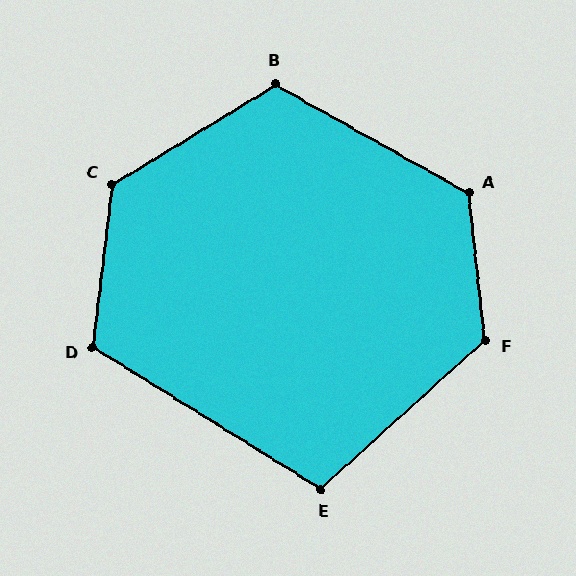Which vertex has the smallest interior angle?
E, at approximately 106 degrees.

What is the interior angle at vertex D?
Approximately 115 degrees (obtuse).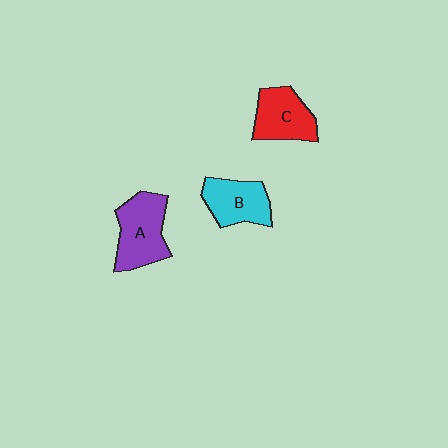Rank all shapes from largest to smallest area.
From largest to smallest: A (purple), C (red), B (cyan).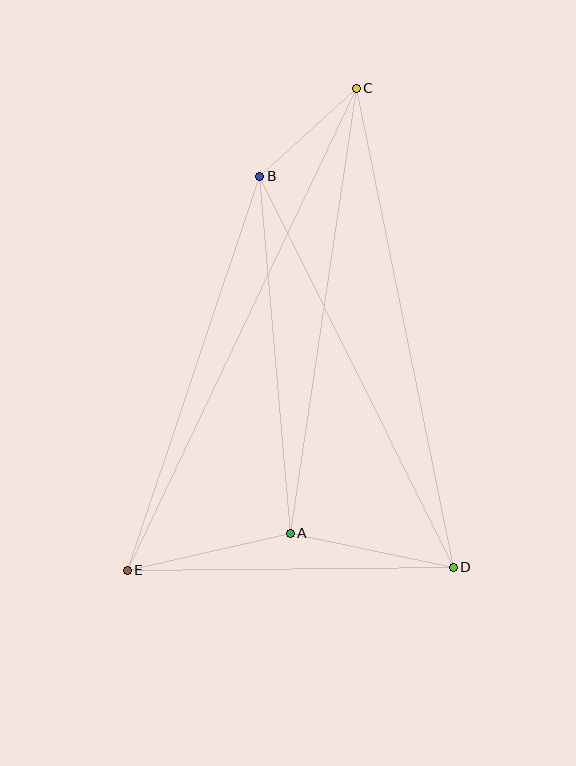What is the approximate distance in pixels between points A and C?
The distance between A and C is approximately 450 pixels.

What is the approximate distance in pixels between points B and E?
The distance between B and E is approximately 416 pixels.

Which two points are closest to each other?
Points B and C are closest to each other.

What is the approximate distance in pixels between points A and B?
The distance between A and B is approximately 359 pixels.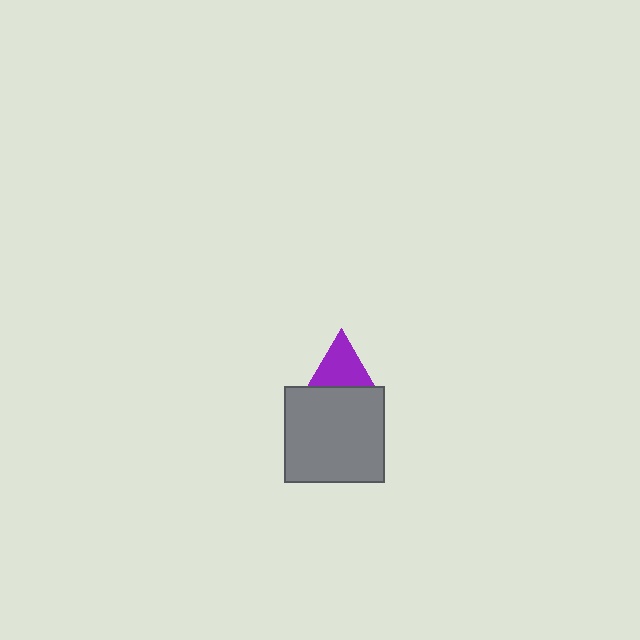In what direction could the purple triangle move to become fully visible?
The purple triangle could move up. That would shift it out from behind the gray rectangle entirely.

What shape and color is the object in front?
The object in front is a gray rectangle.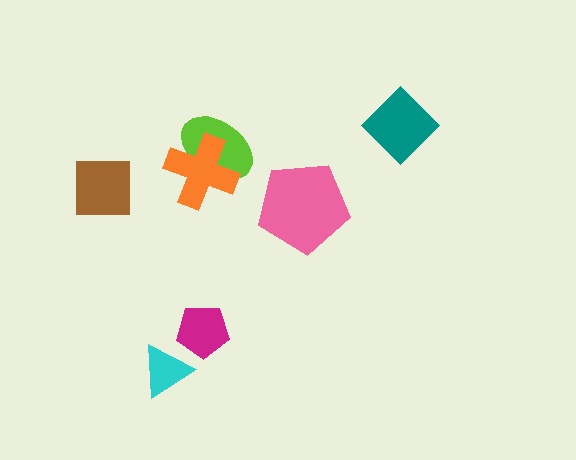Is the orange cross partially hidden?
No, no other shape covers it.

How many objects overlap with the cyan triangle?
0 objects overlap with the cyan triangle.